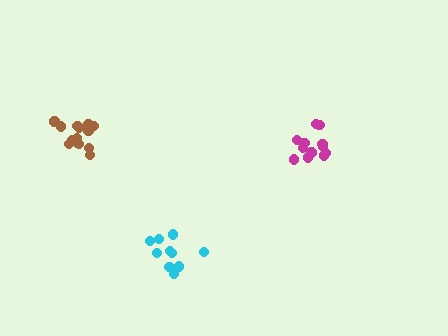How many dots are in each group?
Group 1: 12 dots, Group 2: 10 dots, Group 3: 15 dots (37 total).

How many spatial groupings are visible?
There are 3 spatial groupings.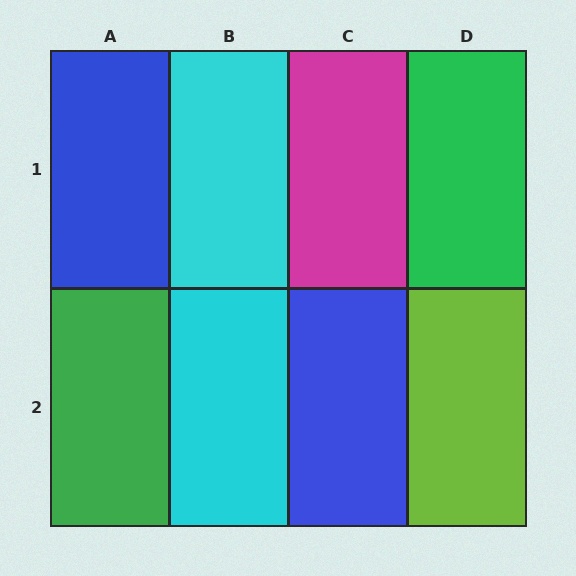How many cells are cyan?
2 cells are cyan.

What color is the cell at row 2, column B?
Cyan.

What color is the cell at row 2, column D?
Lime.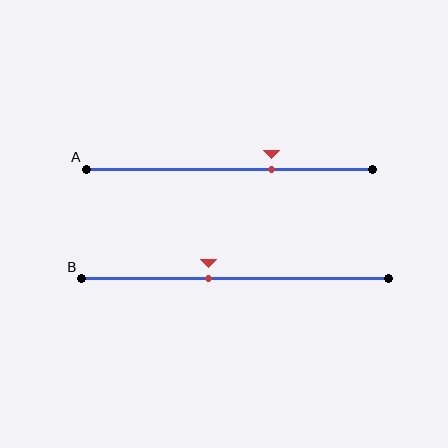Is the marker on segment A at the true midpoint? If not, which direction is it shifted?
No, the marker on segment A is shifted to the right by about 15% of the segment length.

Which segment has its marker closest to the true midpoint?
Segment B has its marker closest to the true midpoint.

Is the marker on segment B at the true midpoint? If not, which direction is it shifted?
No, the marker on segment B is shifted to the left by about 9% of the segment length.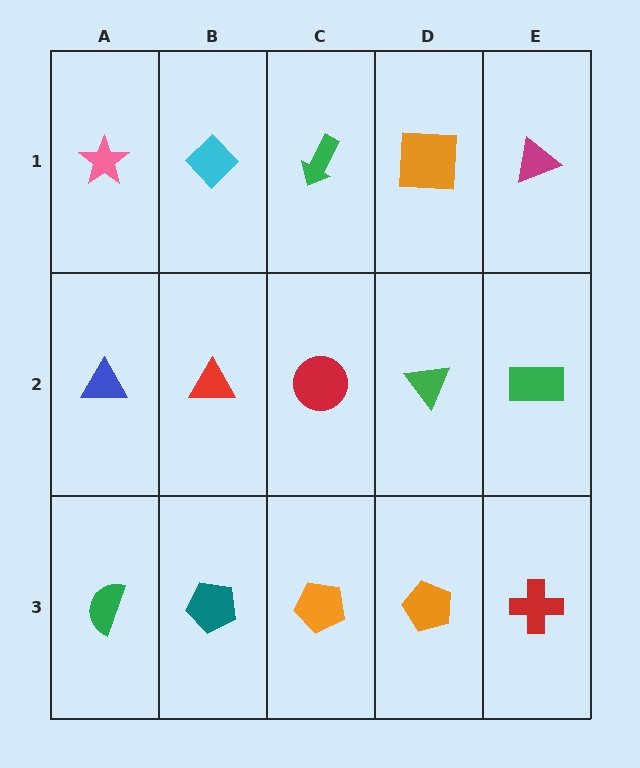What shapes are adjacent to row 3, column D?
A green triangle (row 2, column D), an orange pentagon (row 3, column C), a red cross (row 3, column E).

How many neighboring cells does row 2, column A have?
3.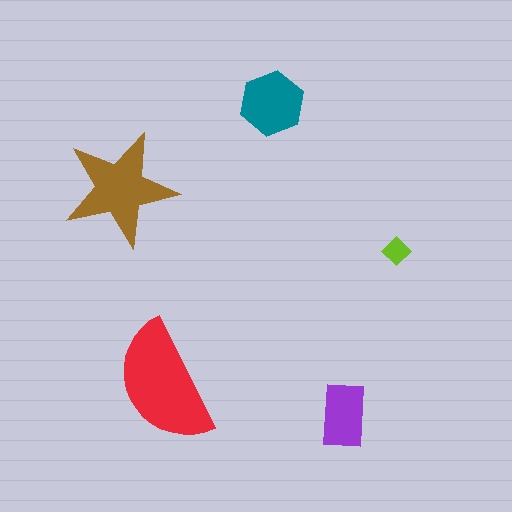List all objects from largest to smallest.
The red semicircle, the brown star, the teal hexagon, the purple rectangle, the lime diamond.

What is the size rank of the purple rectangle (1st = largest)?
4th.